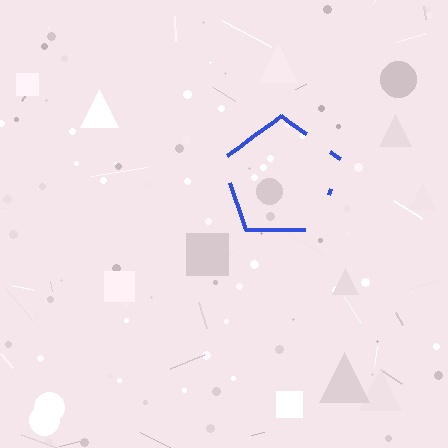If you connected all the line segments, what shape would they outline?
They would outline a pentagon.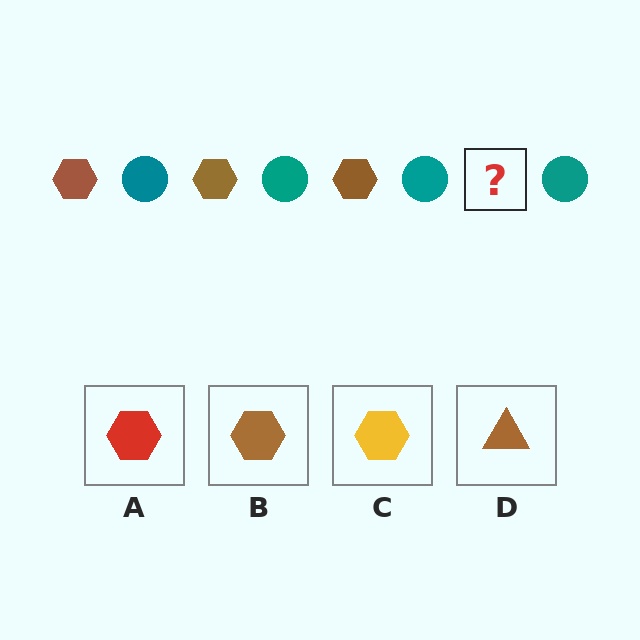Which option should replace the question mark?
Option B.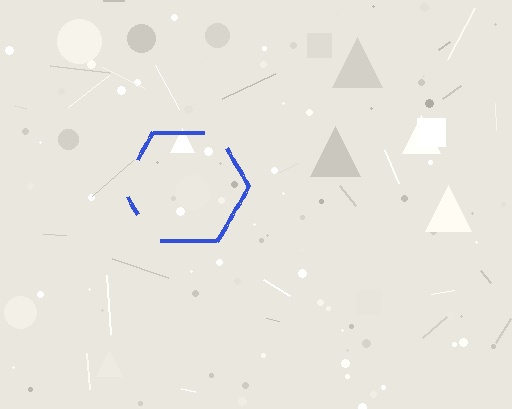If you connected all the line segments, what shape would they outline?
They would outline a hexagon.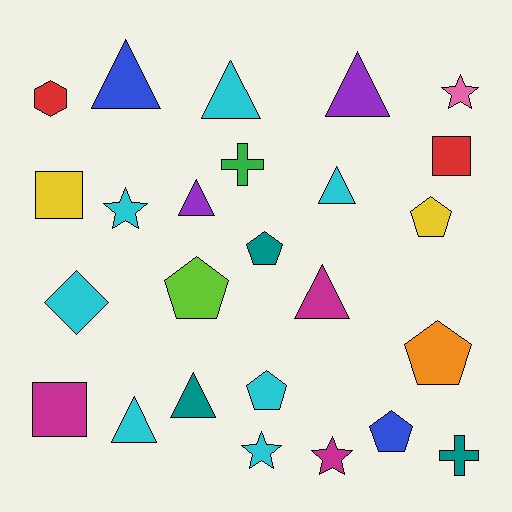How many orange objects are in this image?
There is 1 orange object.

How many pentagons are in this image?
There are 6 pentagons.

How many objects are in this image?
There are 25 objects.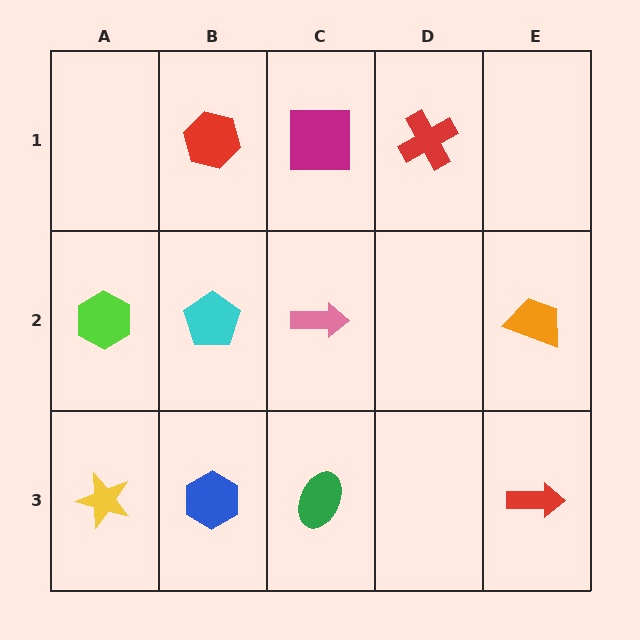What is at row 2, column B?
A cyan pentagon.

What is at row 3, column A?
A yellow star.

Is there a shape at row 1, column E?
No, that cell is empty.